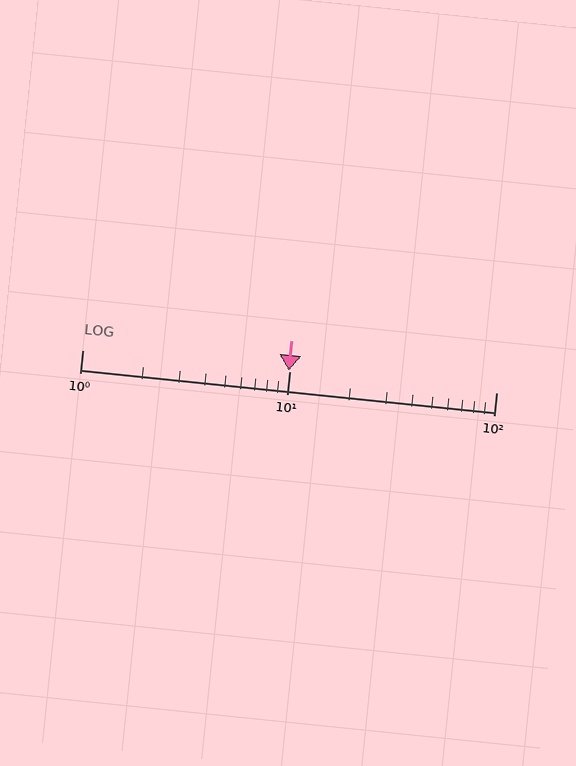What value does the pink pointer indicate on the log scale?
The pointer indicates approximately 9.9.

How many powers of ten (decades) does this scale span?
The scale spans 2 decades, from 1 to 100.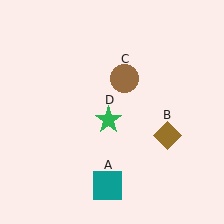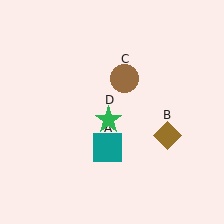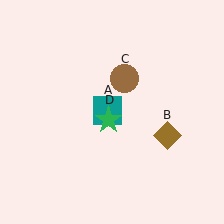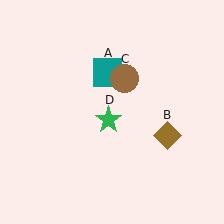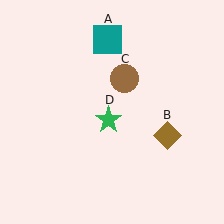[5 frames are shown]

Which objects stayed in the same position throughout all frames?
Brown diamond (object B) and brown circle (object C) and green star (object D) remained stationary.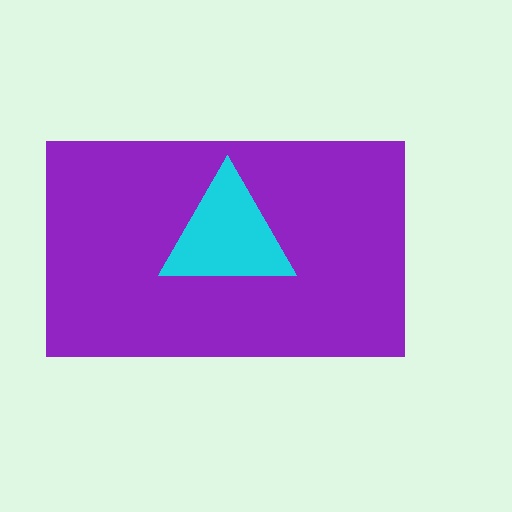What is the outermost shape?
The purple rectangle.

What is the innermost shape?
The cyan triangle.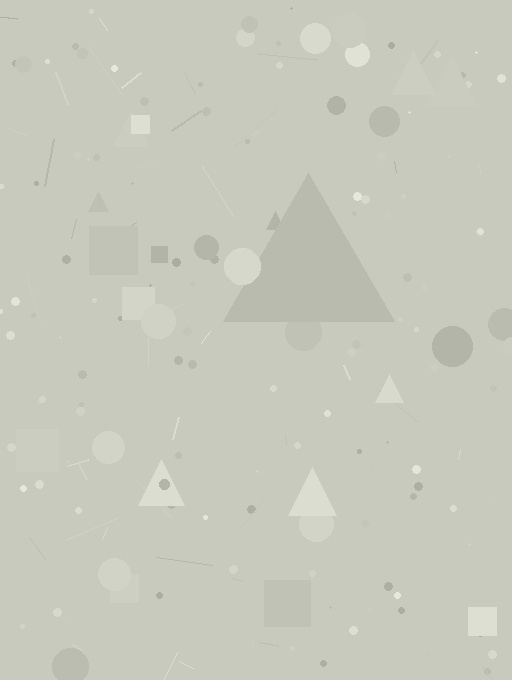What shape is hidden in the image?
A triangle is hidden in the image.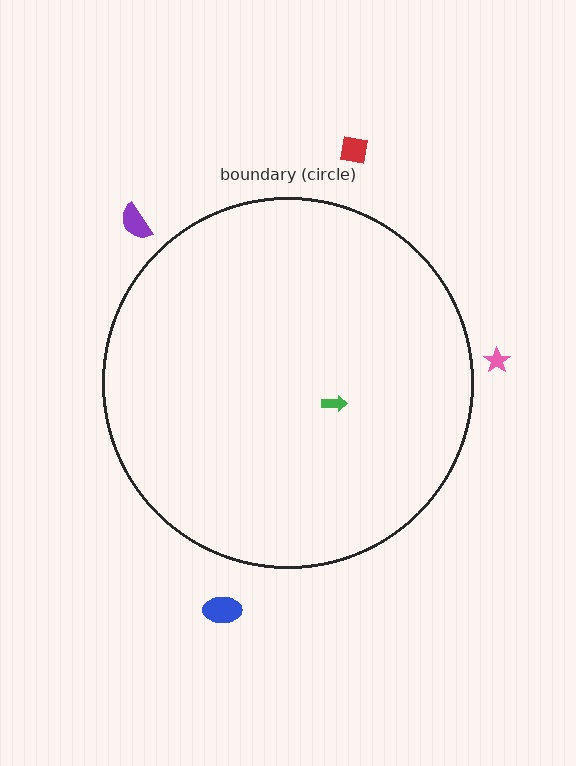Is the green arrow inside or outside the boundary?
Inside.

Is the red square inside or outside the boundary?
Outside.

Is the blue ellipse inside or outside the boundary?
Outside.